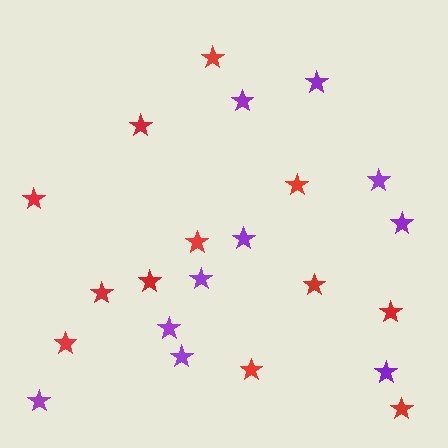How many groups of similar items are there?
There are 2 groups: one group of red stars (12) and one group of purple stars (10).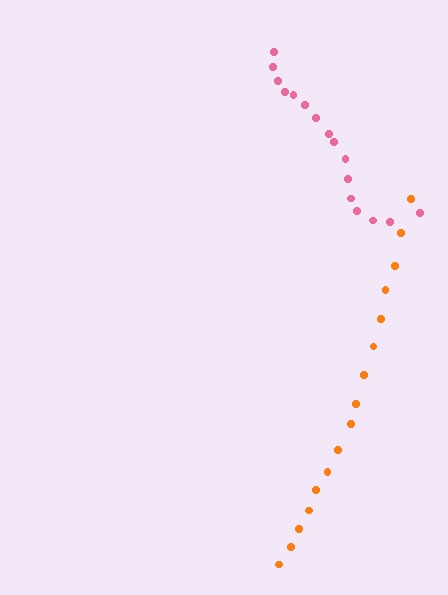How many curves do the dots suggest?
There are 2 distinct paths.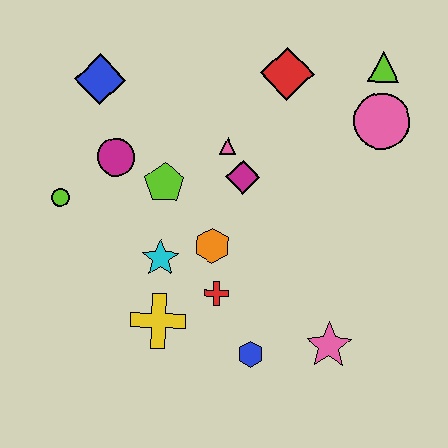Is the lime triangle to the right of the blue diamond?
Yes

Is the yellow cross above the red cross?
No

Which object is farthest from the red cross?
The lime triangle is farthest from the red cross.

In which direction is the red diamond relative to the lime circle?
The red diamond is to the right of the lime circle.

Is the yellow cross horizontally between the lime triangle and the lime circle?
Yes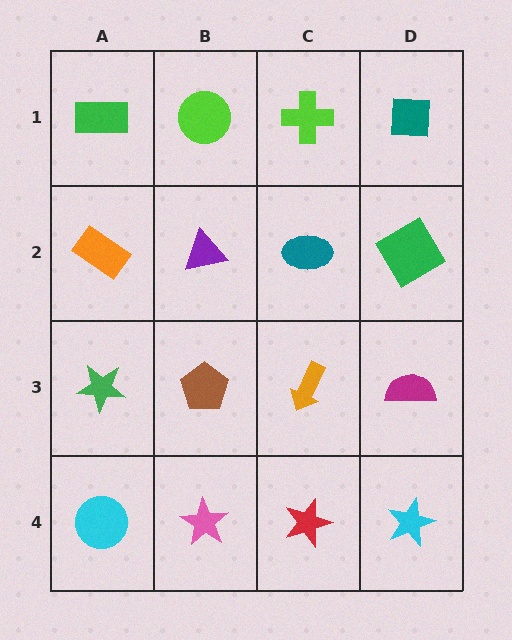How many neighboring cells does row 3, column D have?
3.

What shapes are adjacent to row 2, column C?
A lime cross (row 1, column C), an orange arrow (row 3, column C), a purple triangle (row 2, column B), a green square (row 2, column D).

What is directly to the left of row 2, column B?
An orange rectangle.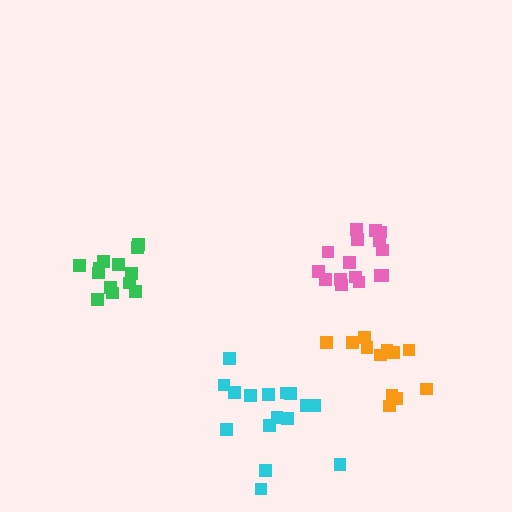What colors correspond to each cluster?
The clusters are colored: orange, cyan, pink, green.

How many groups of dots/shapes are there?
There are 4 groups.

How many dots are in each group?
Group 1: 12 dots, Group 2: 16 dots, Group 3: 16 dots, Group 4: 13 dots (57 total).